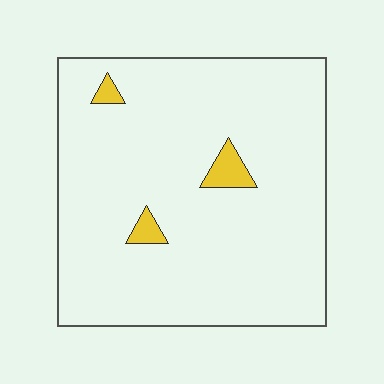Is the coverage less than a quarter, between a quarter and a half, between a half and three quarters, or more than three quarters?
Less than a quarter.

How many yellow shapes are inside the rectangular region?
3.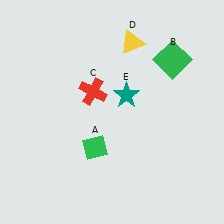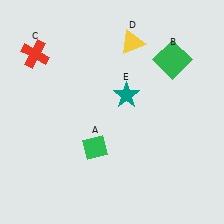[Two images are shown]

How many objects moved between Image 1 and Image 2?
1 object moved between the two images.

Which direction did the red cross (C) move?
The red cross (C) moved left.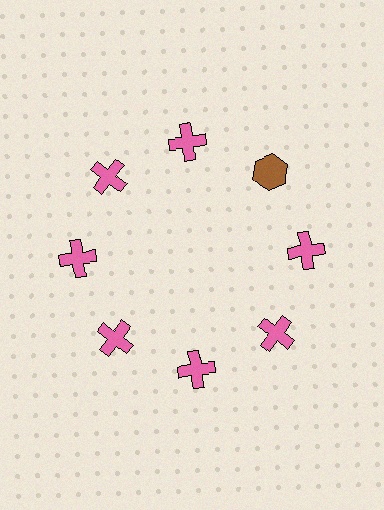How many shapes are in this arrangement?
There are 8 shapes arranged in a ring pattern.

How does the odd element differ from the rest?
It differs in both color (brown instead of pink) and shape (hexagon instead of cross).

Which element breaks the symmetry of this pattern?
The brown hexagon at roughly the 2 o'clock position breaks the symmetry. All other shapes are pink crosses.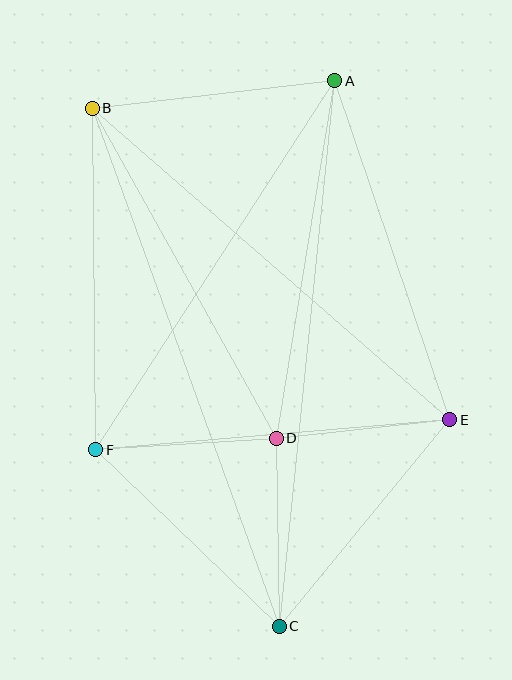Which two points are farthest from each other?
Points B and C are farthest from each other.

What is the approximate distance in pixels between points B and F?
The distance between B and F is approximately 341 pixels.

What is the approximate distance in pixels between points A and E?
The distance between A and E is approximately 358 pixels.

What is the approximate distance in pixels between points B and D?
The distance between B and D is approximately 378 pixels.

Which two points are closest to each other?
Points D and E are closest to each other.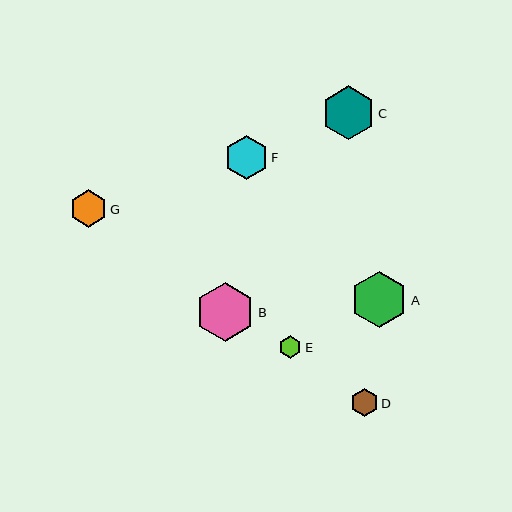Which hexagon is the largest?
Hexagon B is the largest with a size of approximately 59 pixels.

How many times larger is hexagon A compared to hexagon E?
Hexagon A is approximately 2.5 times the size of hexagon E.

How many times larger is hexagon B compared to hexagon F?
Hexagon B is approximately 1.3 times the size of hexagon F.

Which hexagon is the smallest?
Hexagon E is the smallest with a size of approximately 23 pixels.